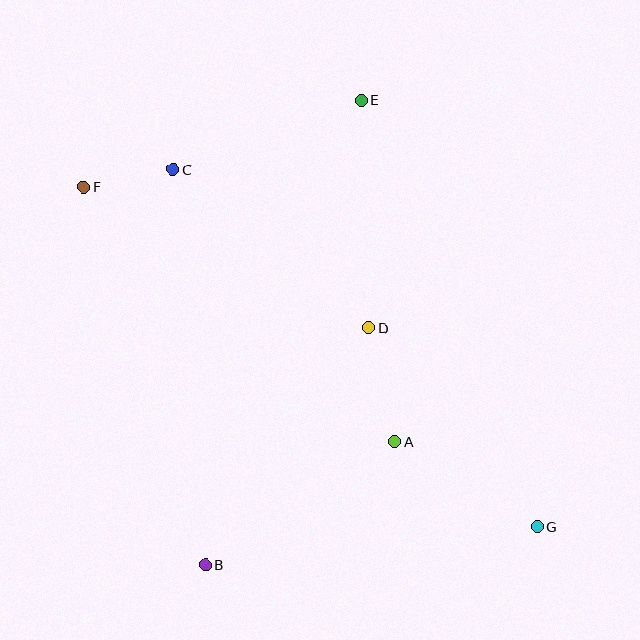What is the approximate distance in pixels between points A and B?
The distance between A and B is approximately 226 pixels.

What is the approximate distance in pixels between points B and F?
The distance between B and F is approximately 397 pixels.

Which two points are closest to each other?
Points C and F are closest to each other.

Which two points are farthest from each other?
Points F and G are farthest from each other.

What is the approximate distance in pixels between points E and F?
The distance between E and F is approximately 290 pixels.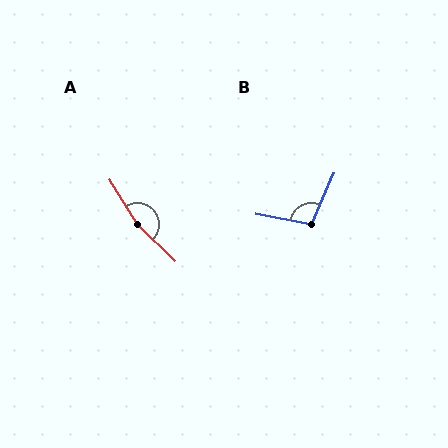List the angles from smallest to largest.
B (103°), A (166°).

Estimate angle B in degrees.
Approximately 103 degrees.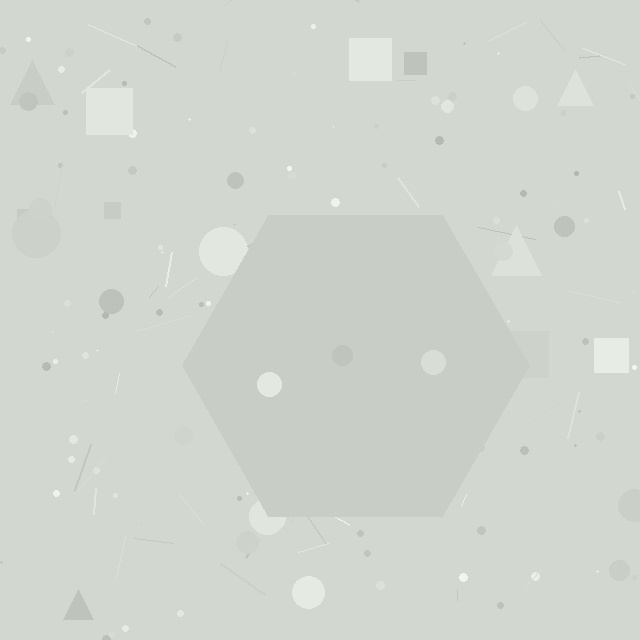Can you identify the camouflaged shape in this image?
The camouflaged shape is a hexagon.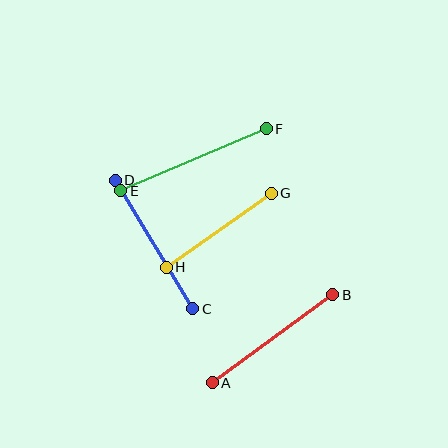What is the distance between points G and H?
The distance is approximately 128 pixels.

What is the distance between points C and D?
The distance is approximately 150 pixels.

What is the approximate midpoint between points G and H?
The midpoint is at approximately (219, 230) pixels.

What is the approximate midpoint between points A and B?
The midpoint is at approximately (273, 339) pixels.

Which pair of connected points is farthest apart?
Points E and F are farthest apart.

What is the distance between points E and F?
The distance is approximately 158 pixels.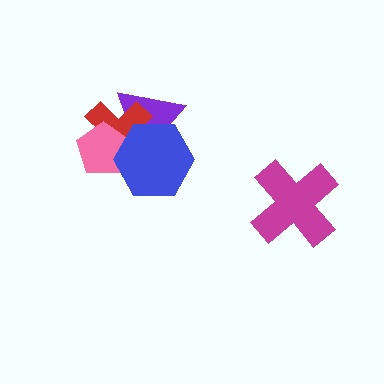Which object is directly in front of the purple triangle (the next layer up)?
The red cross is directly in front of the purple triangle.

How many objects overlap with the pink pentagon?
3 objects overlap with the pink pentagon.